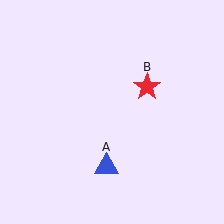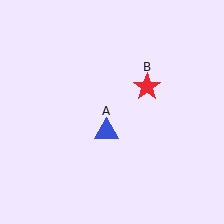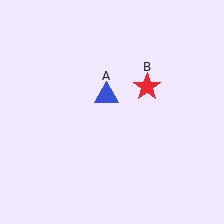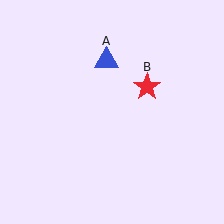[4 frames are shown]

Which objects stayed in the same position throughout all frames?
Red star (object B) remained stationary.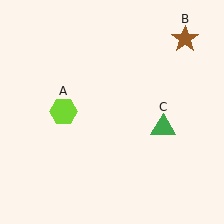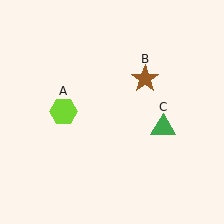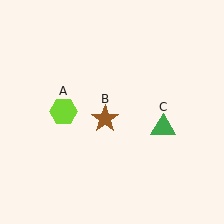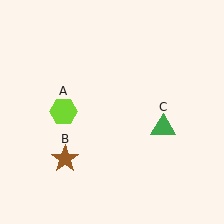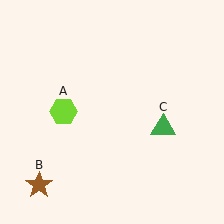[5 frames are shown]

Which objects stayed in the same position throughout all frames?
Lime hexagon (object A) and green triangle (object C) remained stationary.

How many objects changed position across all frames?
1 object changed position: brown star (object B).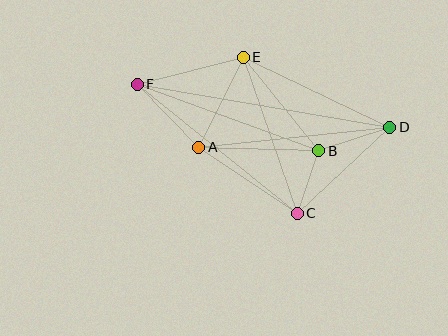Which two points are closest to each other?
Points B and C are closest to each other.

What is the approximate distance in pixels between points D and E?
The distance between D and E is approximately 163 pixels.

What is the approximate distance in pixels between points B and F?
The distance between B and F is approximately 193 pixels.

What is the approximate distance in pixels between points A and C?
The distance between A and C is approximately 119 pixels.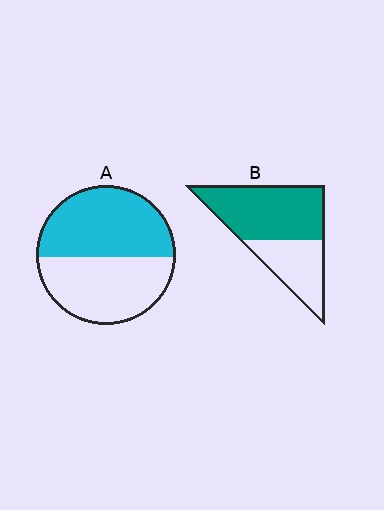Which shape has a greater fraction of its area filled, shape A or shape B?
Shape B.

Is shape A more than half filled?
Roughly half.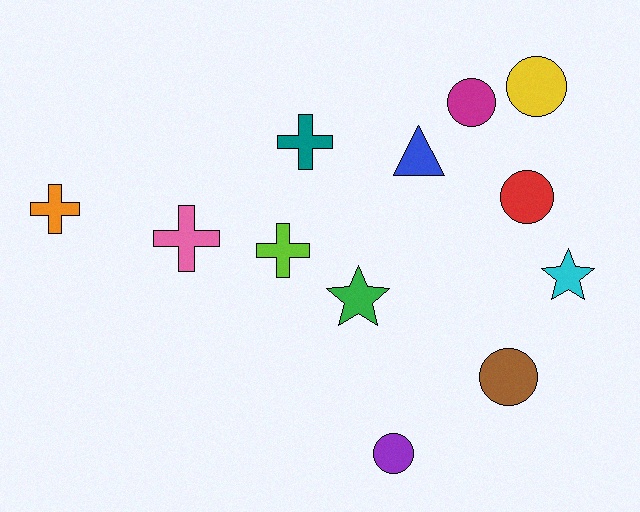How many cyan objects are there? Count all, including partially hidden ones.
There is 1 cyan object.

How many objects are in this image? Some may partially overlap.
There are 12 objects.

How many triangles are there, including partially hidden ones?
There is 1 triangle.